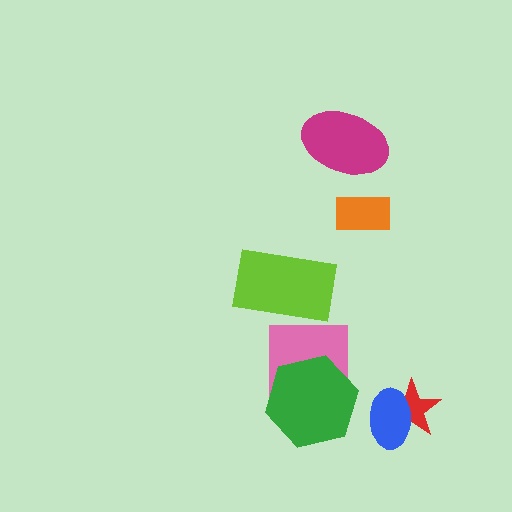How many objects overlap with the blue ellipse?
1 object overlaps with the blue ellipse.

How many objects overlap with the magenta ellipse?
0 objects overlap with the magenta ellipse.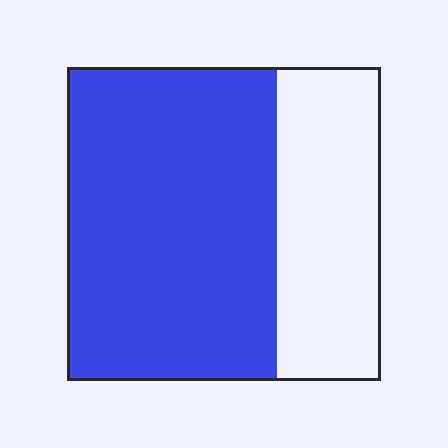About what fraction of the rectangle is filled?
About two thirds (2/3).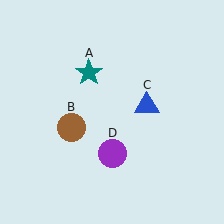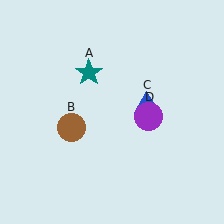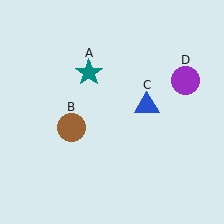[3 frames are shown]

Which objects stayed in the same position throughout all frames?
Teal star (object A) and brown circle (object B) and blue triangle (object C) remained stationary.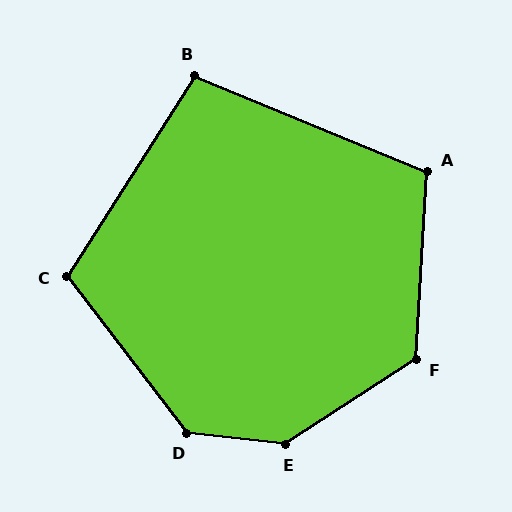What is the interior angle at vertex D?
Approximately 134 degrees (obtuse).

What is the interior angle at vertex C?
Approximately 110 degrees (obtuse).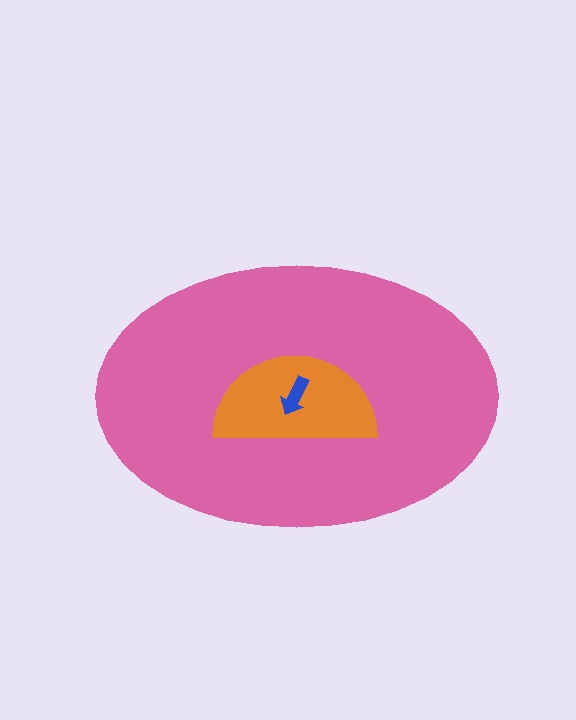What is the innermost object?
The blue arrow.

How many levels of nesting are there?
3.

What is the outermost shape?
The pink ellipse.